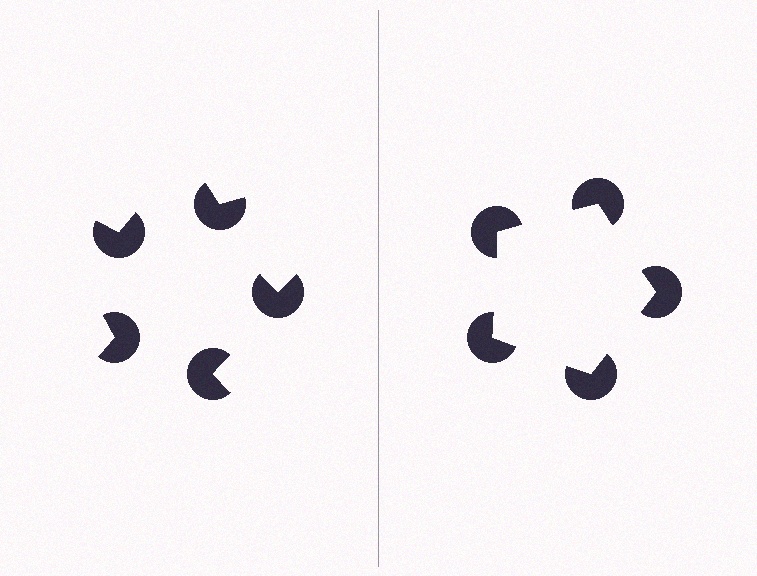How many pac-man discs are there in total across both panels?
10 — 5 on each side.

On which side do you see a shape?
An illusory pentagon appears on the right side. On the left side the wedge cuts are rotated, so no coherent shape forms.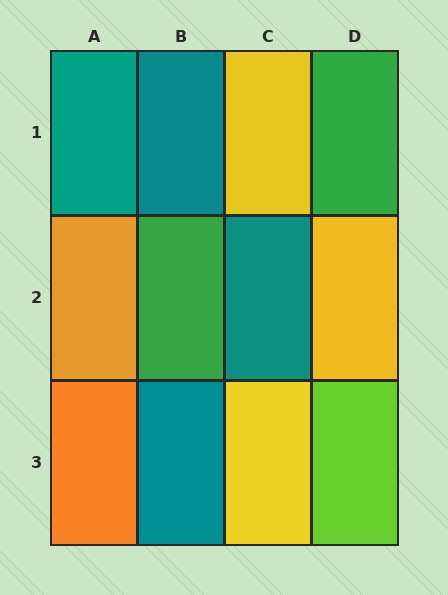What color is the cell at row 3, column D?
Lime.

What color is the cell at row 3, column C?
Yellow.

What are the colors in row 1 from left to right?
Teal, teal, yellow, green.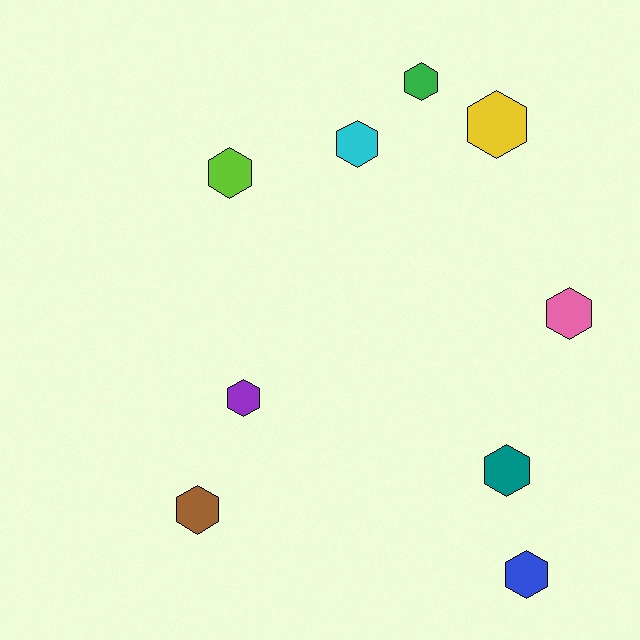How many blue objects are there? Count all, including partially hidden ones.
There is 1 blue object.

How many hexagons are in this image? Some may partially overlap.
There are 9 hexagons.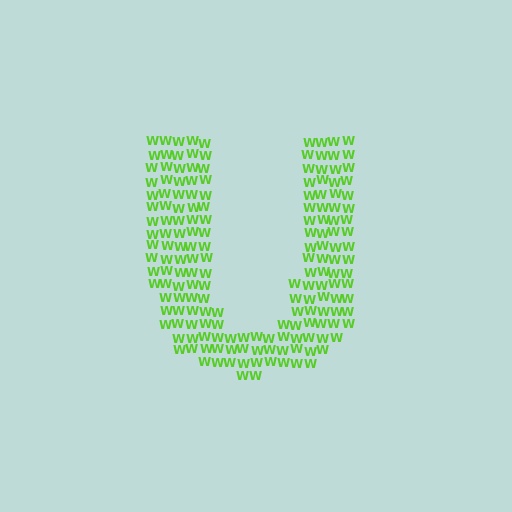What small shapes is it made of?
It is made of small letter W's.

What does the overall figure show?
The overall figure shows the letter U.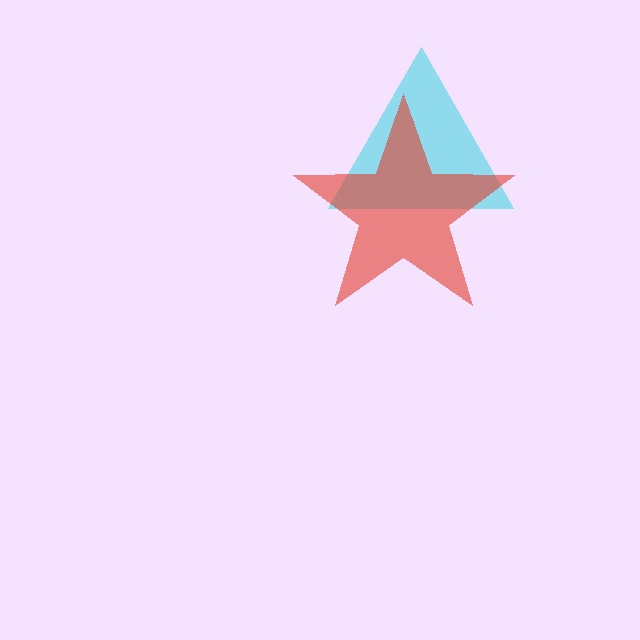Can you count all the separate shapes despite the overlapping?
Yes, there are 2 separate shapes.